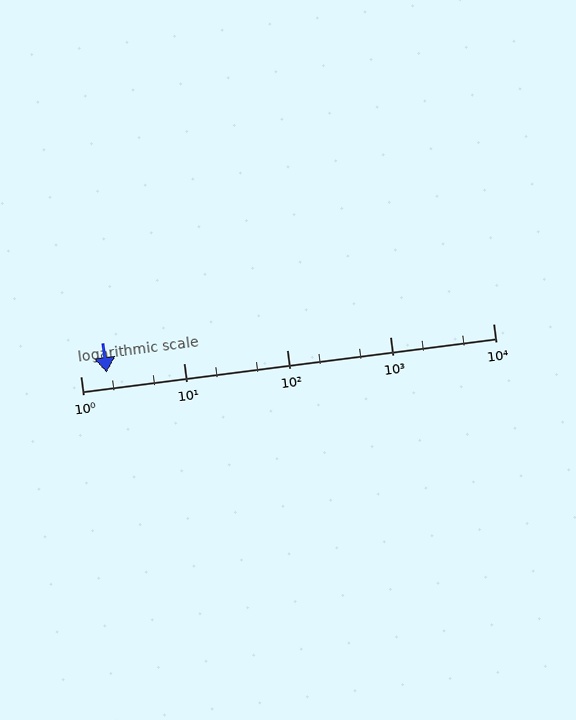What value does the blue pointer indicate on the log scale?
The pointer indicates approximately 1.8.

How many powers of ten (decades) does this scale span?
The scale spans 4 decades, from 1 to 10000.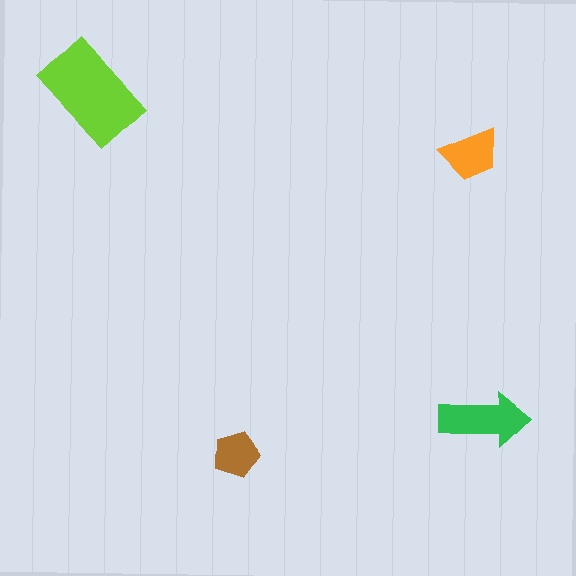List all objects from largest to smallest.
The lime rectangle, the green arrow, the orange trapezoid, the brown pentagon.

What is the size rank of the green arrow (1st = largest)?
2nd.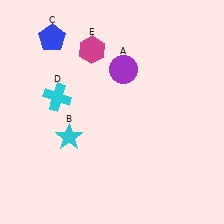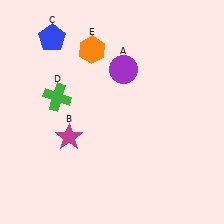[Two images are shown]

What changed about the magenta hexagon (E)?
In Image 1, E is magenta. In Image 2, it changed to orange.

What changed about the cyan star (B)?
In Image 1, B is cyan. In Image 2, it changed to magenta.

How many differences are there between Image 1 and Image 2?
There are 3 differences between the two images.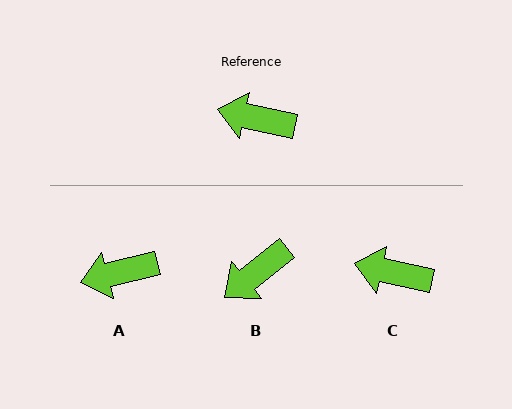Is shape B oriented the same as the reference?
No, it is off by about 51 degrees.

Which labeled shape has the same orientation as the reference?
C.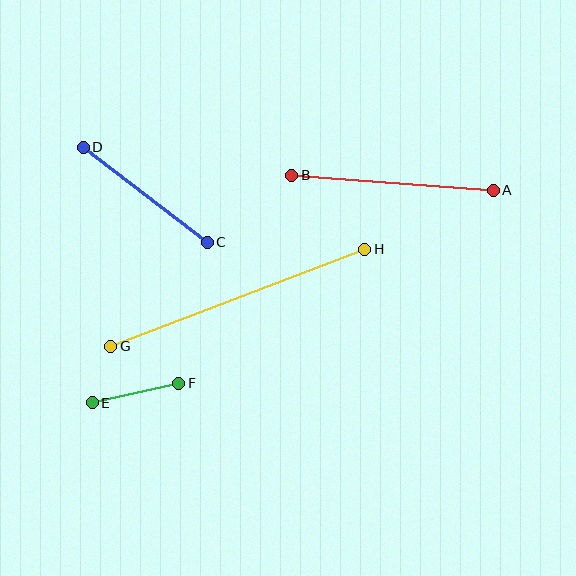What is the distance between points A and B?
The distance is approximately 202 pixels.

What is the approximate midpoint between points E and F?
The midpoint is at approximately (136, 393) pixels.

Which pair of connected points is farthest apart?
Points G and H are farthest apart.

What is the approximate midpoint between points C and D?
The midpoint is at approximately (145, 195) pixels.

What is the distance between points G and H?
The distance is approximately 272 pixels.